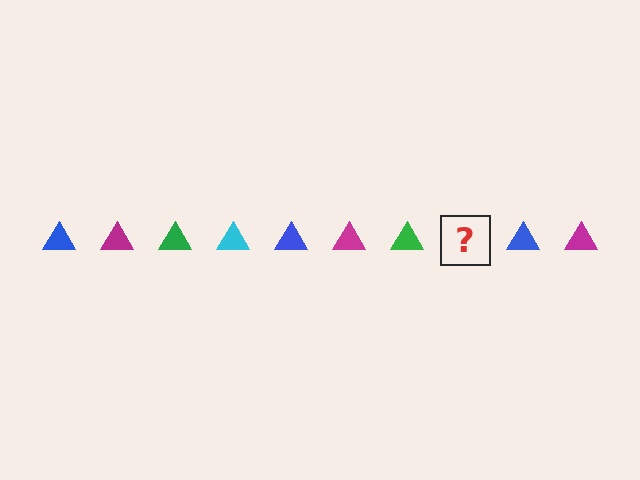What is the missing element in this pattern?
The missing element is a cyan triangle.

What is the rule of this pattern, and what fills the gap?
The rule is that the pattern cycles through blue, magenta, green, cyan triangles. The gap should be filled with a cyan triangle.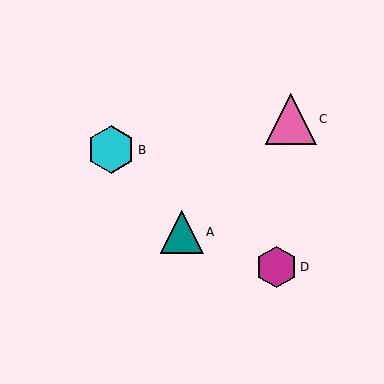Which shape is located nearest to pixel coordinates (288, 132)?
The pink triangle (labeled C) at (291, 119) is nearest to that location.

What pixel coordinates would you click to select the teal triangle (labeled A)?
Click at (182, 232) to select the teal triangle A.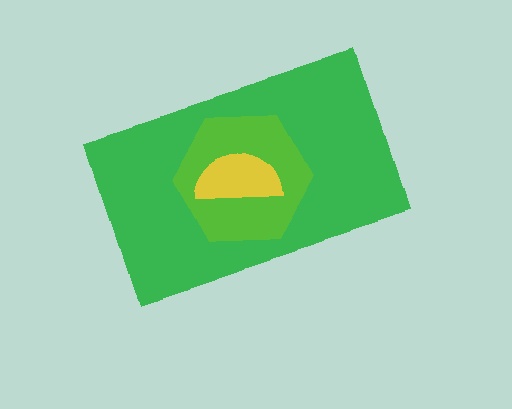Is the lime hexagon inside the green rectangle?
Yes.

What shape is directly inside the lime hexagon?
The yellow semicircle.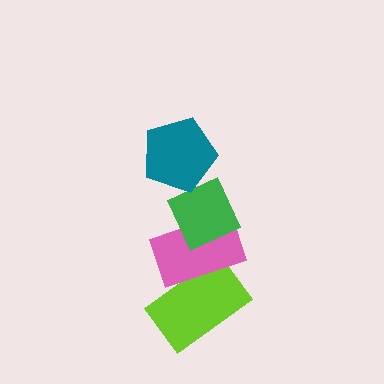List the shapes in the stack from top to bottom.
From top to bottom: the teal pentagon, the green diamond, the pink rectangle, the lime rectangle.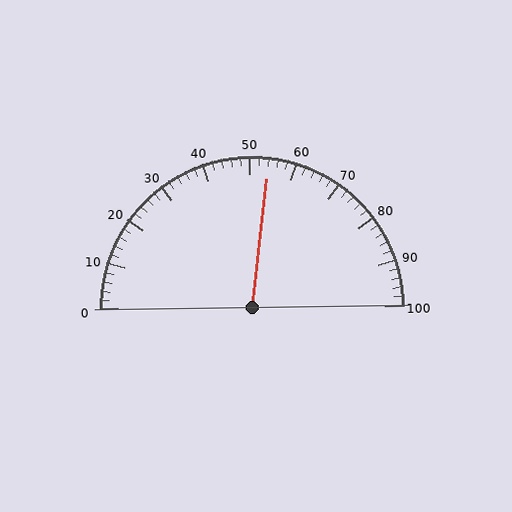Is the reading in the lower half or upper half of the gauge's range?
The reading is in the upper half of the range (0 to 100).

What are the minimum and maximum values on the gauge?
The gauge ranges from 0 to 100.